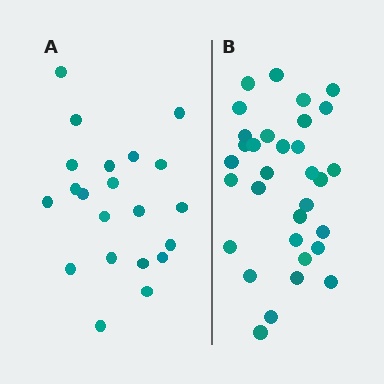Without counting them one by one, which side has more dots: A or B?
Region B (the right region) has more dots.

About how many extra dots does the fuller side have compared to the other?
Region B has roughly 12 or so more dots than region A.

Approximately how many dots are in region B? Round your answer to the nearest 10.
About 30 dots. (The exact count is 32, which rounds to 30.)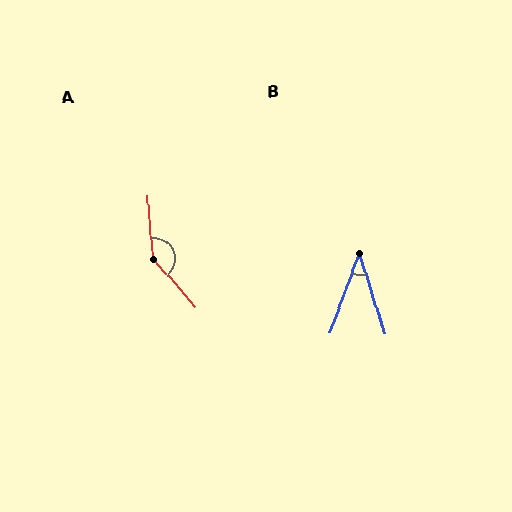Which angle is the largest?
A, at approximately 143 degrees.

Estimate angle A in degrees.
Approximately 143 degrees.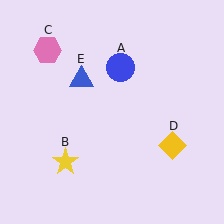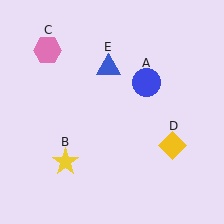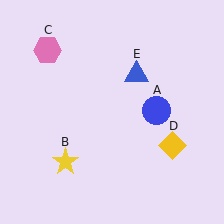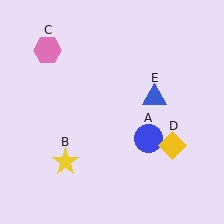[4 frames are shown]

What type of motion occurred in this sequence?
The blue circle (object A), blue triangle (object E) rotated clockwise around the center of the scene.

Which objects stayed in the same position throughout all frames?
Yellow star (object B) and pink hexagon (object C) and yellow diamond (object D) remained stationary.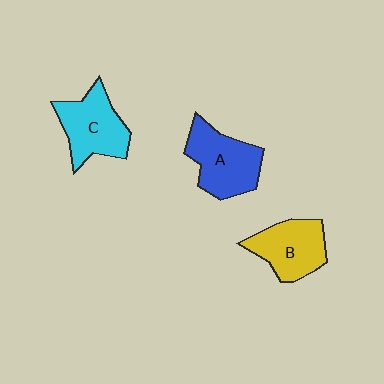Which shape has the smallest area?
Shape B (yellow).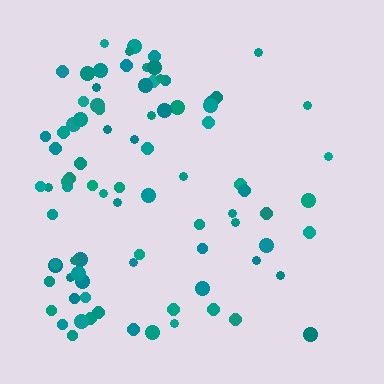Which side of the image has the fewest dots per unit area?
The right.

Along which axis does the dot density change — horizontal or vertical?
Horizontal.